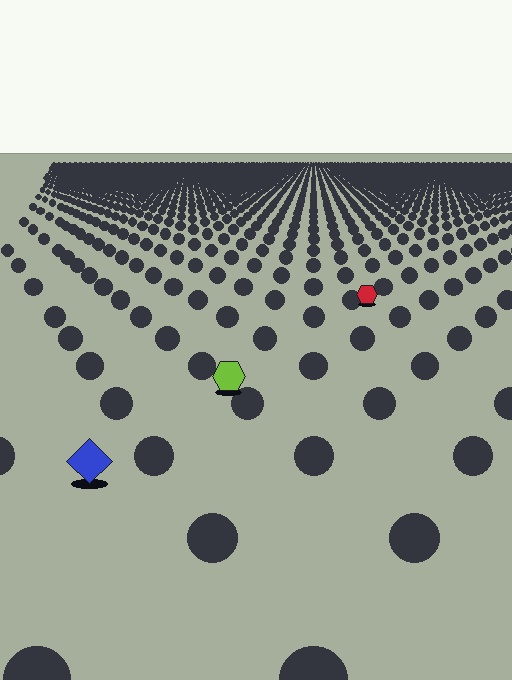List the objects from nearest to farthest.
From nearest to farthest: the blue diamond, the lime hexagon, the red hexagon.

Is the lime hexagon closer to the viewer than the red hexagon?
Yes. The lime hexagon is closer — you can tell from the texture gradient: the ground texture is coarser near it.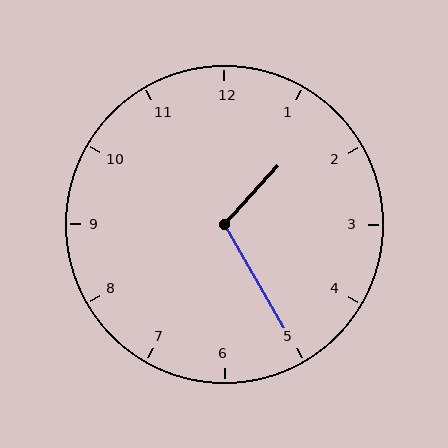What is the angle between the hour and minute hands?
Approximately 108 degrees.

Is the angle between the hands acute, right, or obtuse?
It is obtuse.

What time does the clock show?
1:25.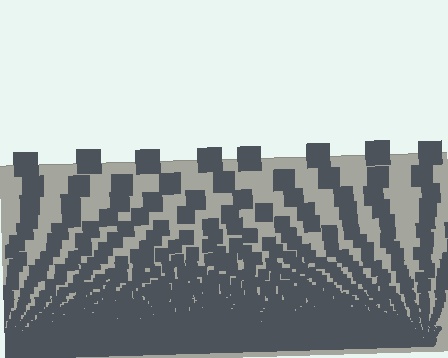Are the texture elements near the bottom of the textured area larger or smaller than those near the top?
Smaller. The gradient is inverted — elements near the bottom are smaller and denser.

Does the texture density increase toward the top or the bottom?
Density increases toward the bottom.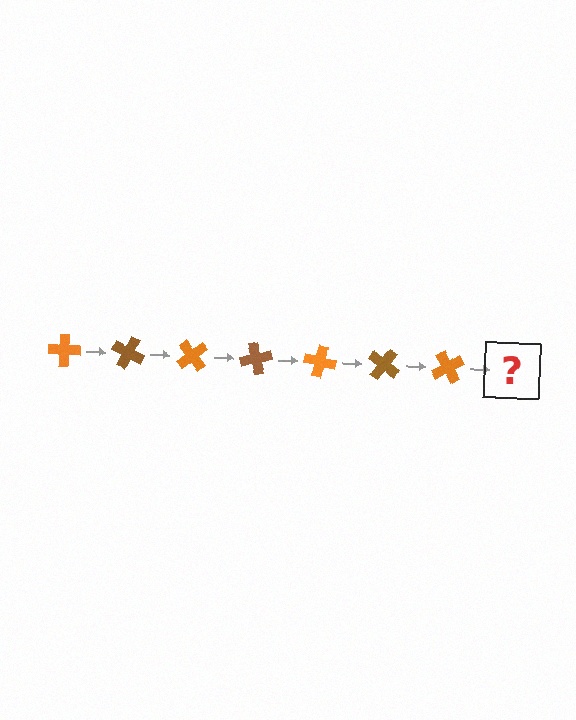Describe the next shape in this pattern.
It should be a brown cross, rotated 175 degrees from the start.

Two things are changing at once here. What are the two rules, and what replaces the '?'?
The two rules are that it rotates 25 degrees each step and the color cycles through orange and brown. The '?' should be a brown cross, rotated 175 degrees from the start.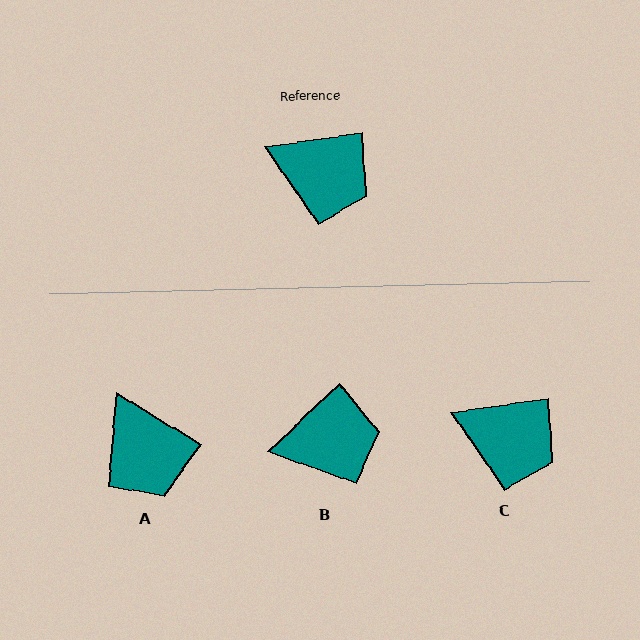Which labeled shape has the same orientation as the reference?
C.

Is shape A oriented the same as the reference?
No, it is off by about 40 degrees.